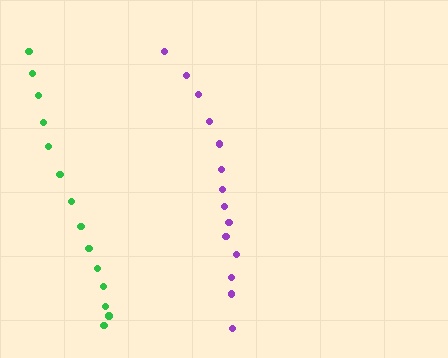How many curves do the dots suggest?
There are 2 distinct paths.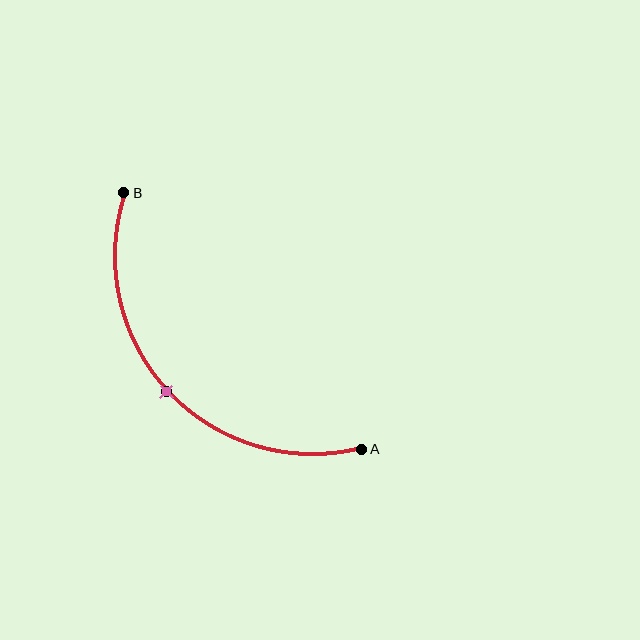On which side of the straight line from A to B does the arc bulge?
The arc bulges below and to the left of the straight line connecting A and B.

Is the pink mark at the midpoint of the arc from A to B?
Yes. The pink mark lies on the arc at equal arc-length from both A and B — it is the arc midpoint.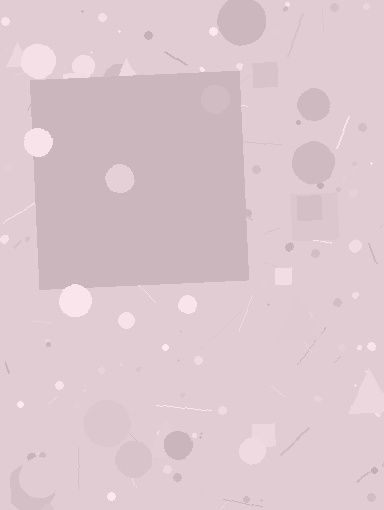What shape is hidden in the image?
A square is hidden in the image.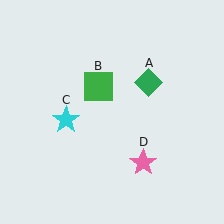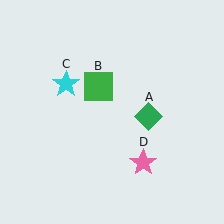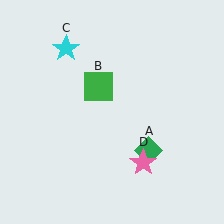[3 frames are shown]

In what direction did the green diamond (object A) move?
The green diamond (object A) moved down.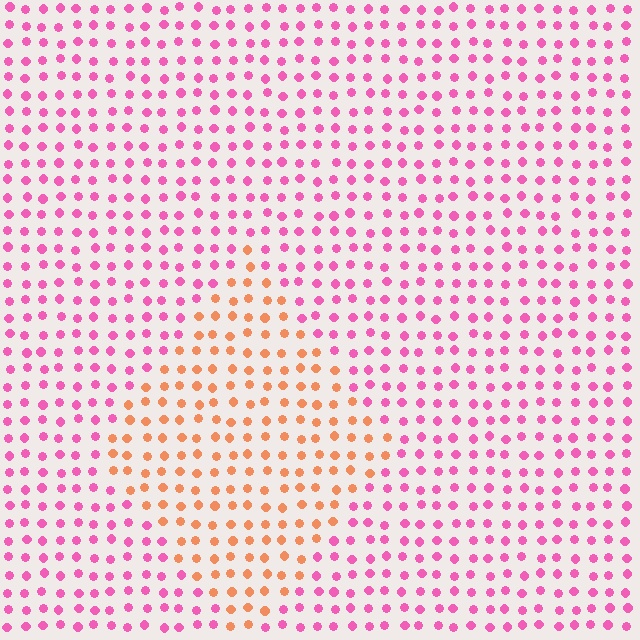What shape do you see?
I see a diamond.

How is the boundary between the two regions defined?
The boundary is defined purely by a slight shift in hue (about 56 degrees). Spacing, size, and orientation are identical on both sides.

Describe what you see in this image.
The image is filled with small pink elements in a uniform arrangement. A diamond-shaped region is visible where the elements are tinted to a slightly different hue, forming a subtle color boundary.